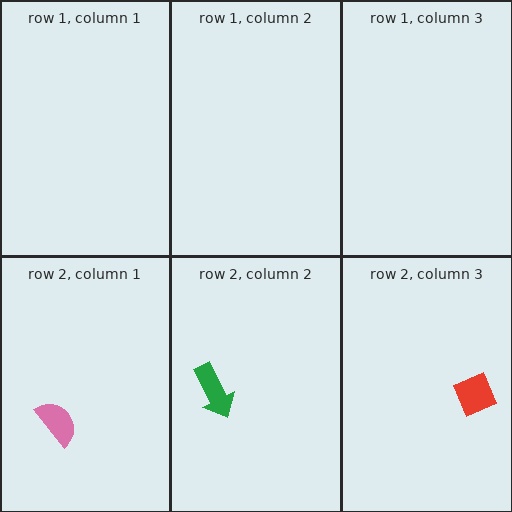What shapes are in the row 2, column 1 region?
The pink semicircle.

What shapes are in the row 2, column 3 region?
The red diamond.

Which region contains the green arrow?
The row 2, column 2 region.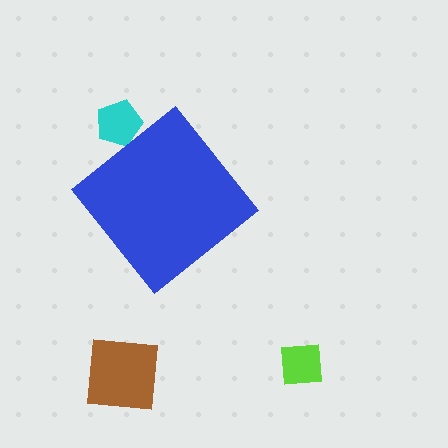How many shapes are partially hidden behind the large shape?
1 shape is partially hidden.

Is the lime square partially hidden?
No, the lime square is fully visible.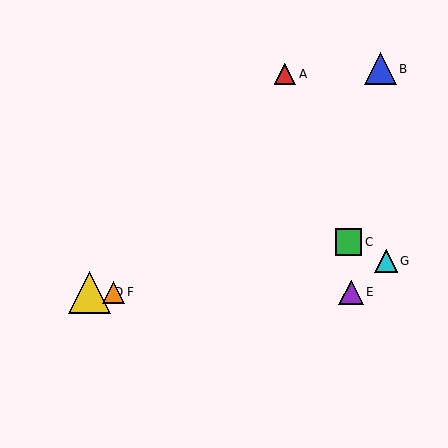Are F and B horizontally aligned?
No, F is at y≈292 and B is at y≈69.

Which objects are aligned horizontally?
Objects D, E, F are aligned horizontally.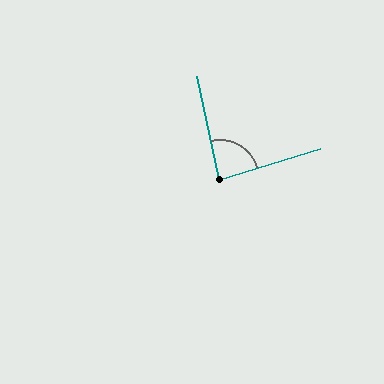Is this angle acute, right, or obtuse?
It is acute.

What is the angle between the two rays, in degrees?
Approximately 85 degrees.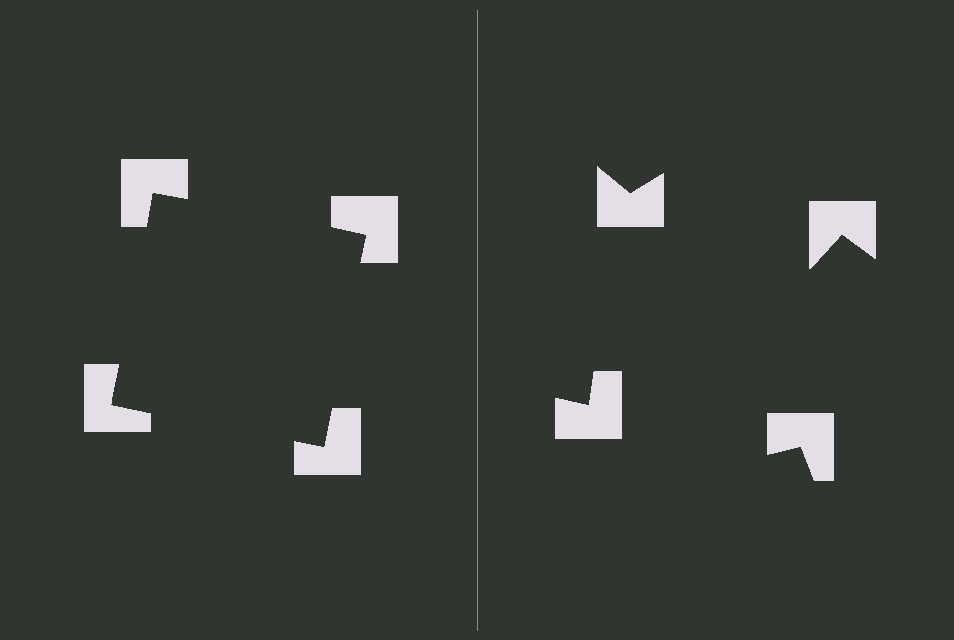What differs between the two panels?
The notched squares are positioned identically on both sides; only the wedge orientations differ. On the left they align to a square; on the right they are misaligned.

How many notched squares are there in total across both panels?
8 — 4 on each side.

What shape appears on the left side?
An illusory square.